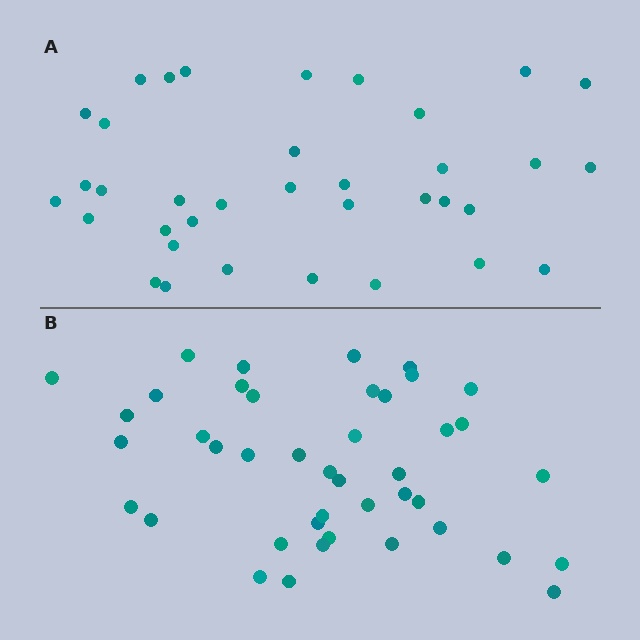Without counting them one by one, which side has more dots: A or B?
Region B (the bottom region) has more dots.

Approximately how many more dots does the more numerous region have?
Region B has about 6 more dots than region A.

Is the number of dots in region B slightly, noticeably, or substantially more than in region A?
Region B has only slightly more — the two regions are fairly close. The ratio is roughly 1.2 to 1.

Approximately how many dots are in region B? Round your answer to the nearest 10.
About 40 dots. (The exact count is 42, which rounds to 40.)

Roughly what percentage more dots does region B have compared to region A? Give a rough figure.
About 15% more.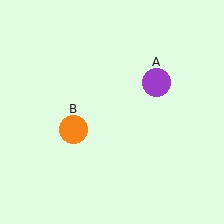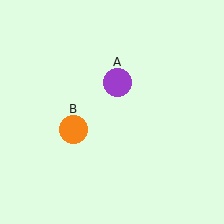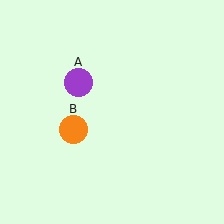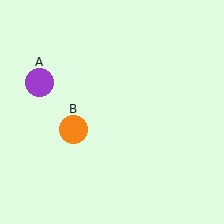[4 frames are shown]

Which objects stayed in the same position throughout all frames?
Orange circle (object B) remained stationary.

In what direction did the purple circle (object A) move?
The purple circle (object A) moved left.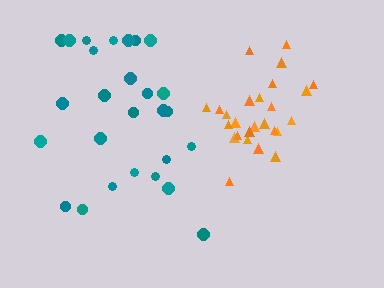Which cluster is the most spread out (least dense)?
Teal.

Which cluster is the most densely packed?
Orange.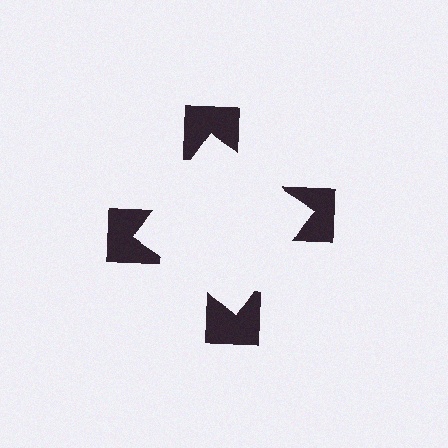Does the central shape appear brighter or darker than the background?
It typically appears slightly brighter than the background, even though no actual brightness change is drawn.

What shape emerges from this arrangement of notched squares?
An illusory square — its edges are inferred from the aligned wedge cuts in the notched squares, not physically drawn.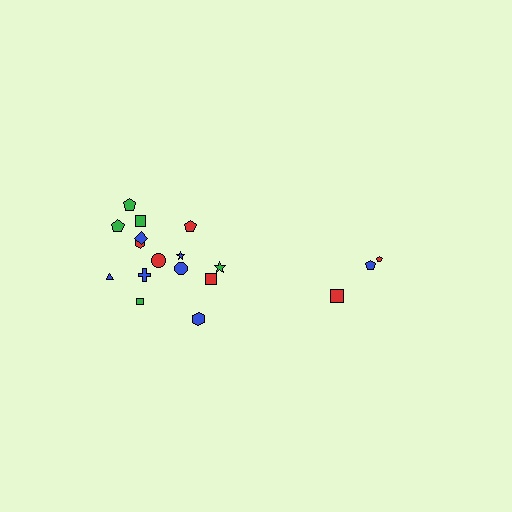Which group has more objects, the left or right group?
The left group.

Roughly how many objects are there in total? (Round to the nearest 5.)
Roughly 20 objects in total.